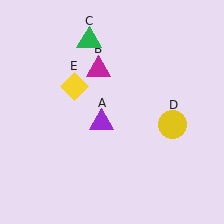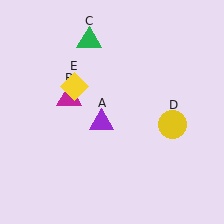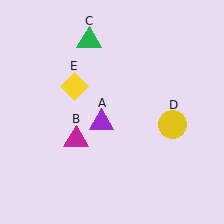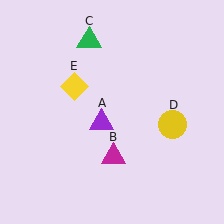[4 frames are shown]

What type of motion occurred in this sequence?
The magenta triangle (object B) rotated counterclockwise around the center of the scene.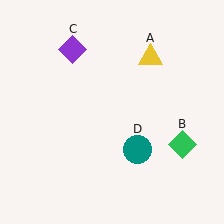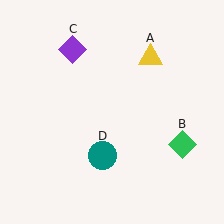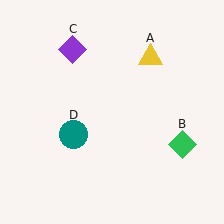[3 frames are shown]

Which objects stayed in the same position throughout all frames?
Yellow triangle (object A) and green diamond (object B) and purple diamond (object C) remained stationary.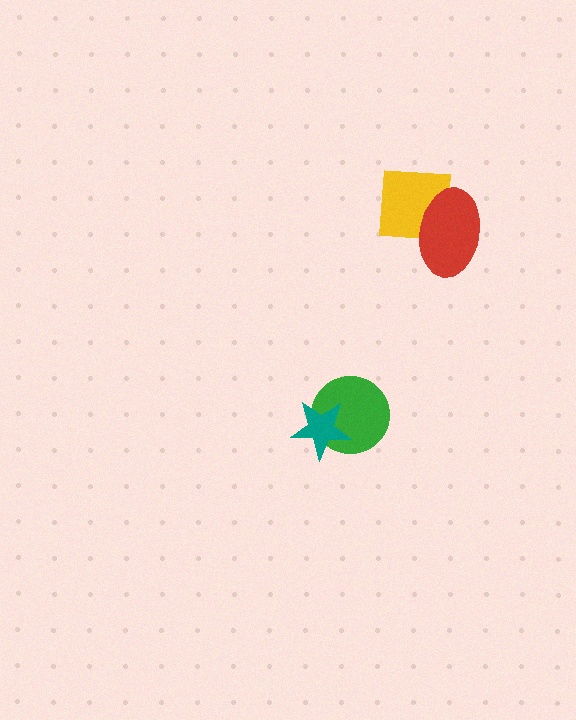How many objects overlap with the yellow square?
1 object overlaps with the yellow square.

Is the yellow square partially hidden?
Yes, it is partially covered by another shape.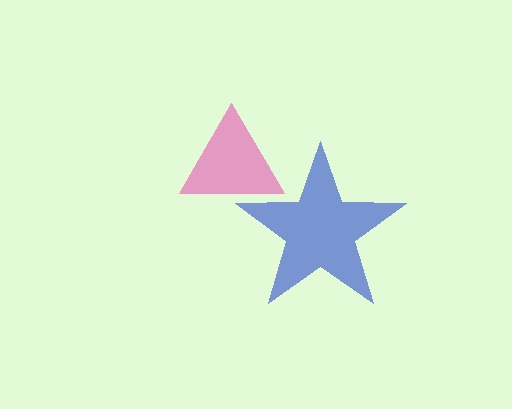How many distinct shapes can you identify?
There are 2 distinct shapes: a blue star, a pink triangle.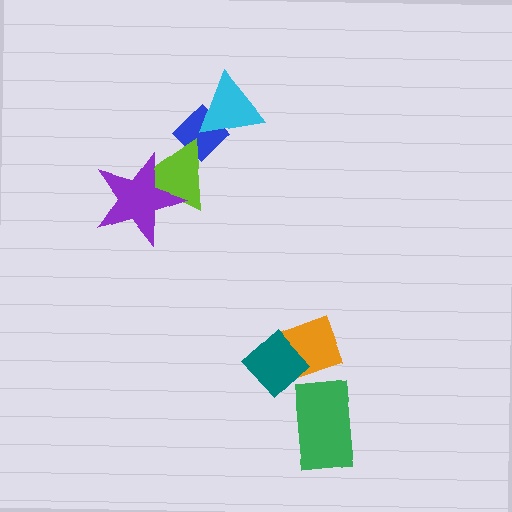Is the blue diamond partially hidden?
Yes, it is partially covered by another shape.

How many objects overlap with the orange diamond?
1 object overlaps with the orange diamond.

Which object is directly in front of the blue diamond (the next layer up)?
The cyan triangle is directly in front of the blue diamond.